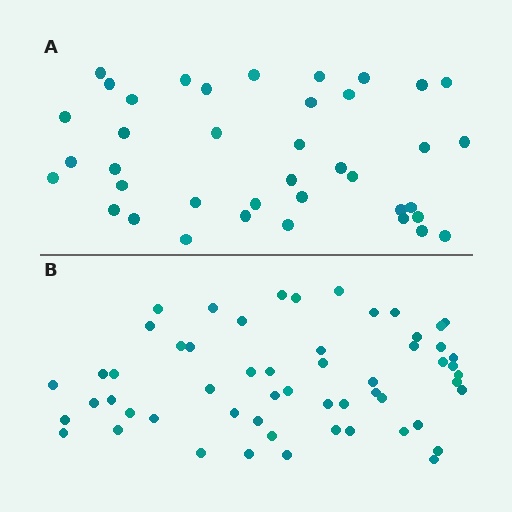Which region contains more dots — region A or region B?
Region B (the bottom region) has more dots.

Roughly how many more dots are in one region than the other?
Region B has approximately 15 more dots than region A.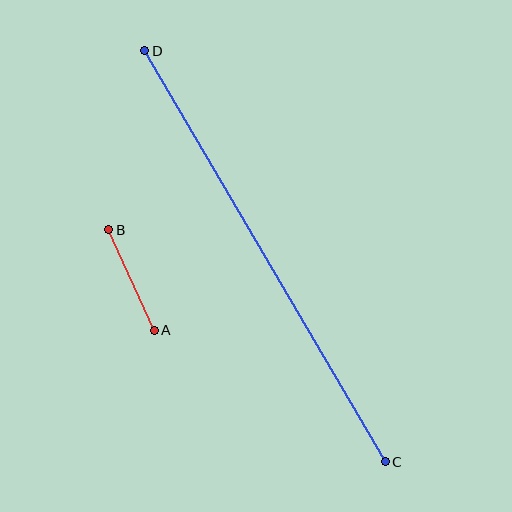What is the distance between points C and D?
The distance is approximately 476 pixels.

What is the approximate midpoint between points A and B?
The midpoint is at approximately (131, 280) pixels.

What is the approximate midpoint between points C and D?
The midpoint is at approximately (265, 256) pixels.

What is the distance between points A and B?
The distance is approximately 110 pixels.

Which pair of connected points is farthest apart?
Points C and D are farthest apart.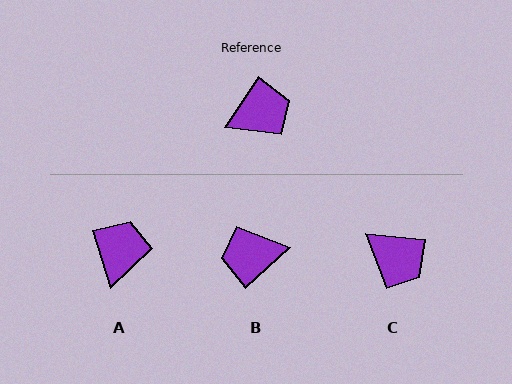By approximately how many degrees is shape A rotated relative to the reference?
Approximately 52 degrees counter-clockwise.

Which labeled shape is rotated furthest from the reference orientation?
B, about 166 degrees away.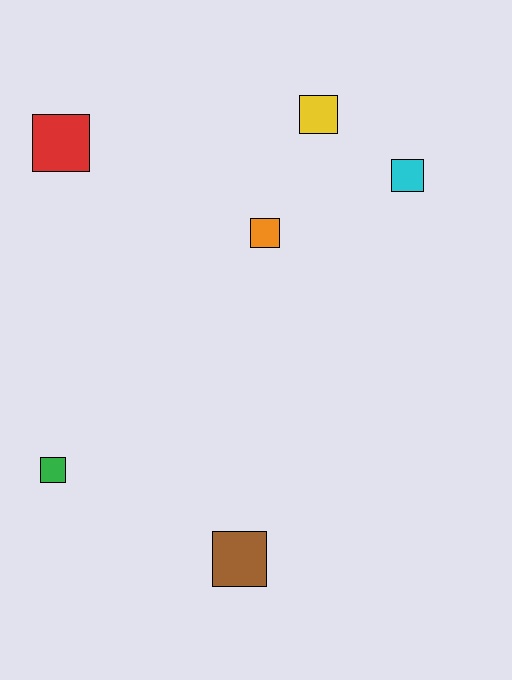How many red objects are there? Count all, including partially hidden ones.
There is 1 red object.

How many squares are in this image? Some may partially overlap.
There are 6 squares.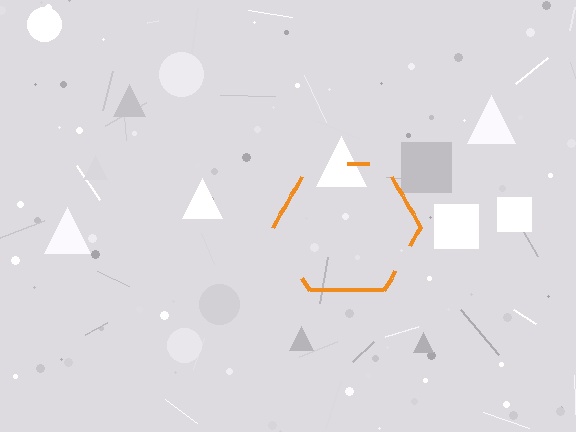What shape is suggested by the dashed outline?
The dashed outline suggests a hexagon.